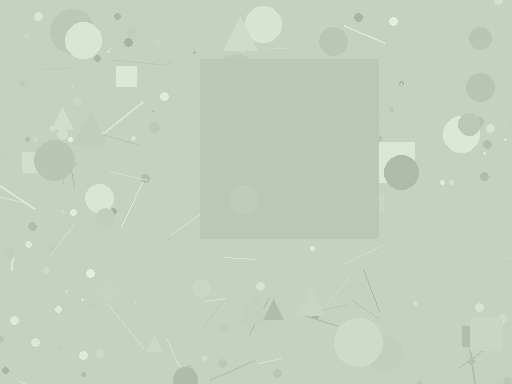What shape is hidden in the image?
A square is hidden in the image.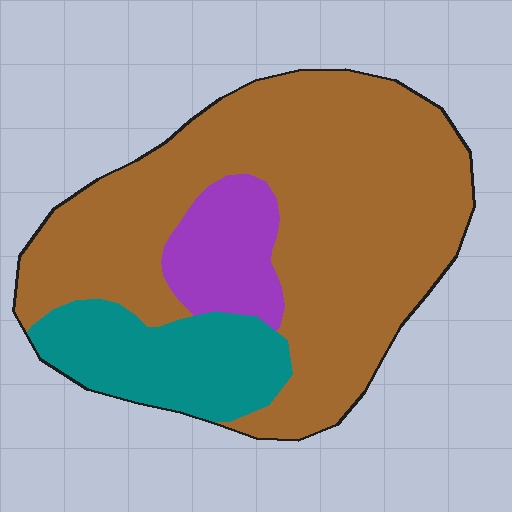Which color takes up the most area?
Brown, at roughly 70%.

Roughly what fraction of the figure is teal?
Teal takes up between a sixth and a third of the figure.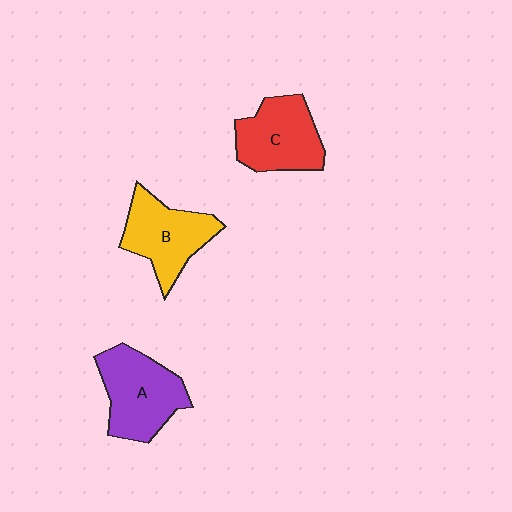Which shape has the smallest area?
Shape B (yellow).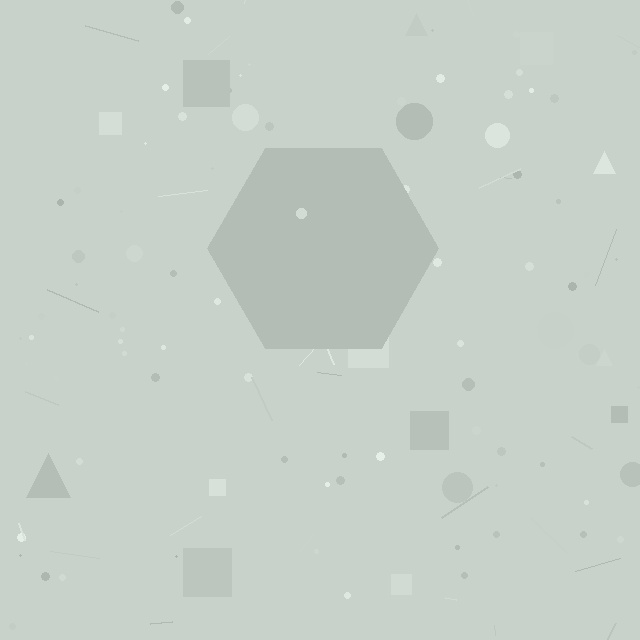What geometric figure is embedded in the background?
A hexagon is embedded in the background.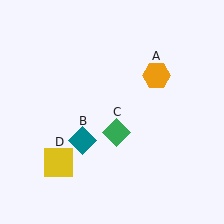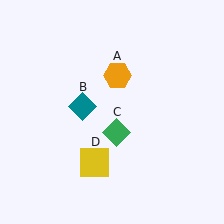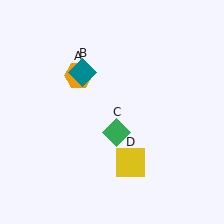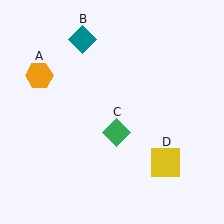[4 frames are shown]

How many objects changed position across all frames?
3 objects changed position: orange hexagon (object A), teal diamond (object B), yellow square (object D).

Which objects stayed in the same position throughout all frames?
Green diamond (object C) remained stationary.